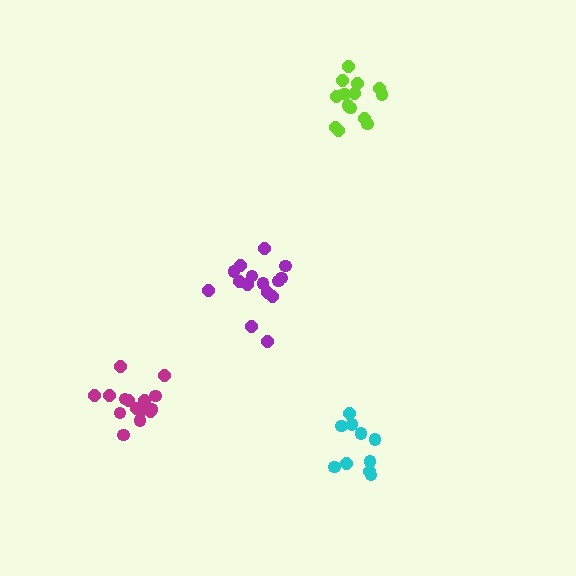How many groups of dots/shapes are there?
There are 4 groups.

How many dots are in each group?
Group 1: 15 dots, Group 2: 14 dots, Group 3: 10 dots, Group 4: 15 dots (54 total).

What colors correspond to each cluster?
The clusters are colored: magenta, lime, cyan, purple.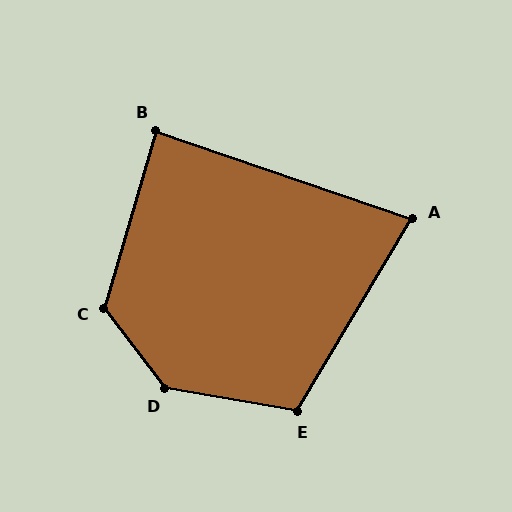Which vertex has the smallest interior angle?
A, at approximately 78 degrees.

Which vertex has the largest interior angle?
D, at approximately 137 degrees.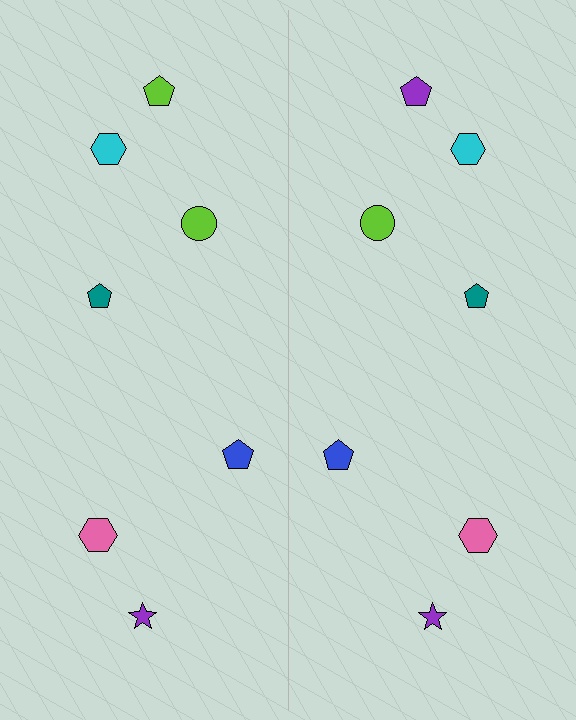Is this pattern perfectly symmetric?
No, the pattern is not perfectly symmetric. The purple pentagon on the right side breaks the symmetry — its mirror counterpart is lime.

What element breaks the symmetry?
The purple pentagon on the right side breaks the symmetry — its mirror counterpart is lime.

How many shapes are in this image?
There are 14 shapes in this image.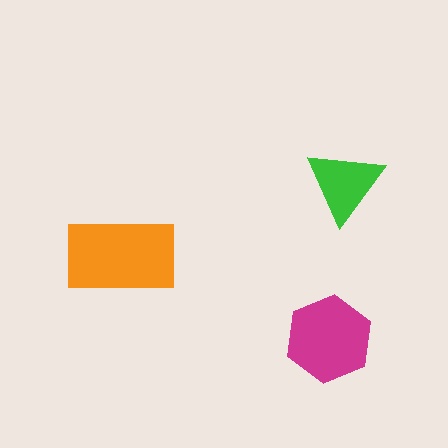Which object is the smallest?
The green triangle.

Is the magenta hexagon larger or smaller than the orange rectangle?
Smaller.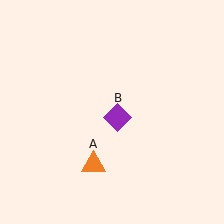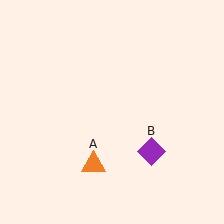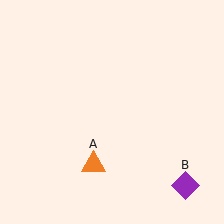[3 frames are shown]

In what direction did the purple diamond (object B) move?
The purple diamond (object B) moved down and to the right.